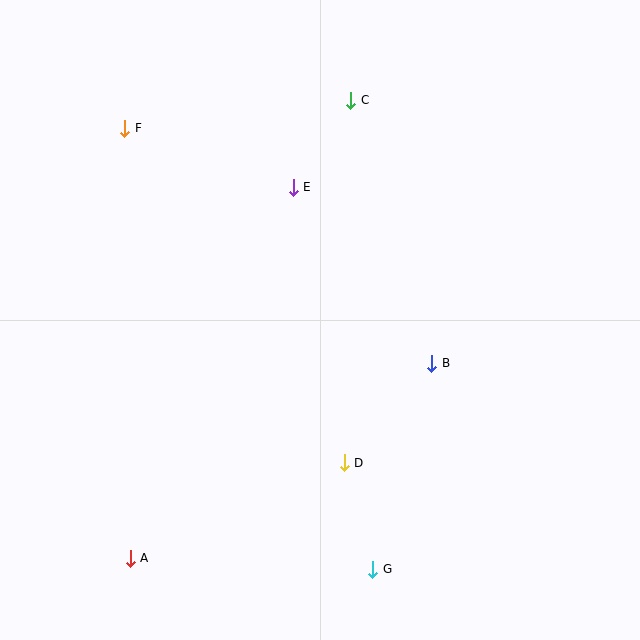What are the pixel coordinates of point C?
Point C is at (351, 100).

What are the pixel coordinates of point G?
Point G is at (372, 569).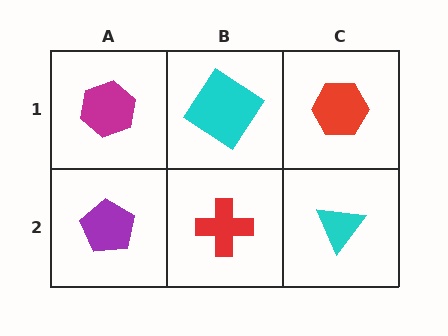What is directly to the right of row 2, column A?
A red cross.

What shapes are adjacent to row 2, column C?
A red hexagon (row 1, column C), a red cross (row 2, column B).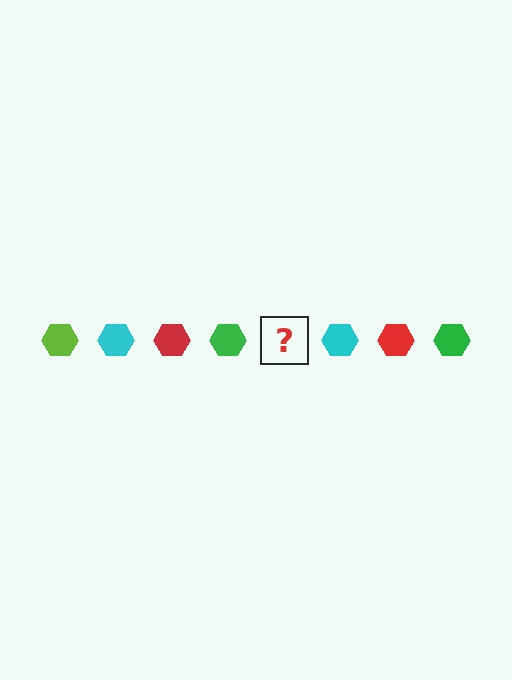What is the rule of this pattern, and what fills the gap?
The rule is that the pattern cycles through lime, cyan, red, green hexagons. The gap should be filled with a lime hexagon.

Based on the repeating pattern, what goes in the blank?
The blank should be a lime hexagon.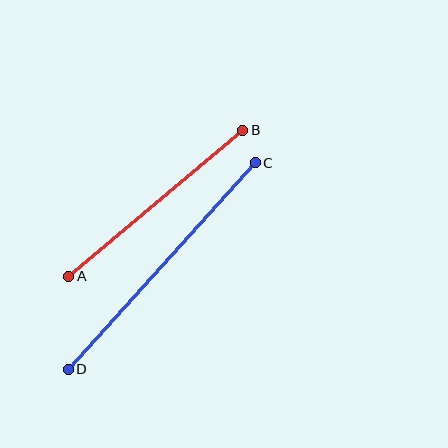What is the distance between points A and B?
The distance is approximately 227 pixels.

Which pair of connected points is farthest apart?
Points C and D are farthest apart.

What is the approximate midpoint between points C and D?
The midpoint is at approximately (162, 266) pixels.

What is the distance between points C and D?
The distance is approximately 279 pixels.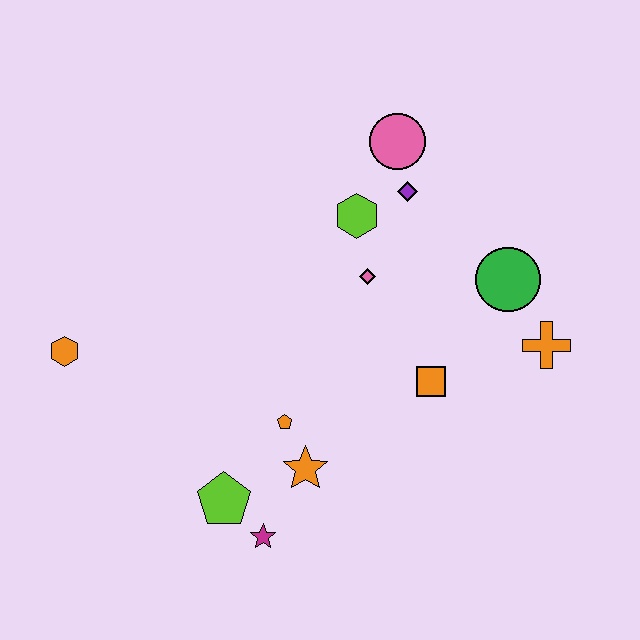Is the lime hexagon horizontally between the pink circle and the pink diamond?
No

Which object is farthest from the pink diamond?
The orange hexagon is farthest from the pink diamond.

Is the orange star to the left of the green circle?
Yes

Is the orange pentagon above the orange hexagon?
No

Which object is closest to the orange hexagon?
The lime pentagon is closest to the orange hexagon.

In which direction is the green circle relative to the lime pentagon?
The green circle is to the right of the lime pentagon.